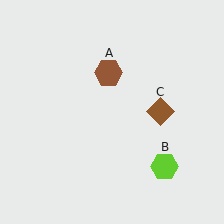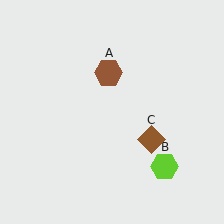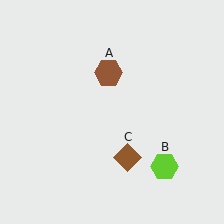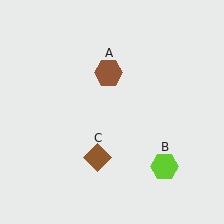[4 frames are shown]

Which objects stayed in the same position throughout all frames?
Brown hexagon (object A) and lime hexagon (object B) remained stationary.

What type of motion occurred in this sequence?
The brown diamond (object C) rotated clockwise around the center of the scene.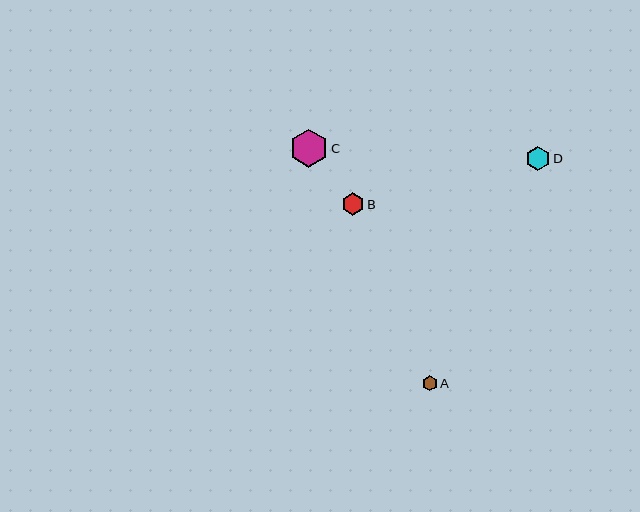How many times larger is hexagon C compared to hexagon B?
Hexagon C is approximately 1.7 times the size of hexagon B.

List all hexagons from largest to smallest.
From largest to smallest: C, D, B, A.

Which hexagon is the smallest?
Hexagon A is the smallest with a size of approximately 15 pixels.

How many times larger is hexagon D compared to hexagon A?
Hexagon D is approximately 1.6 times the size of hexagon A.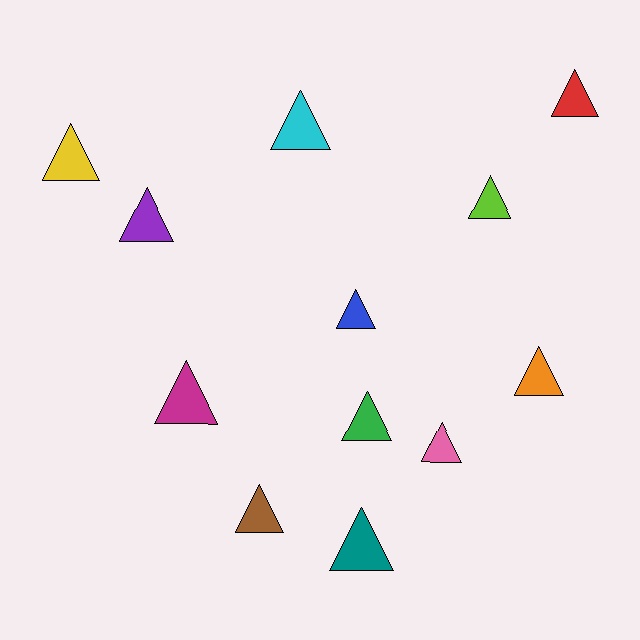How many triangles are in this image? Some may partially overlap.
There are 12 triangles.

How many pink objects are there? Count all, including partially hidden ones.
There is 1 pink object.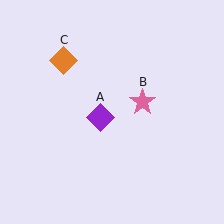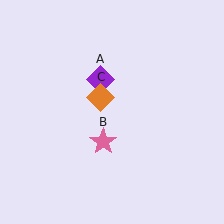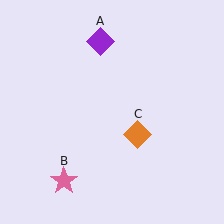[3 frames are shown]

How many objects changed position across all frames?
3 objects changed position: purple diamond (object A), pink star (object B), orange diamond (object C).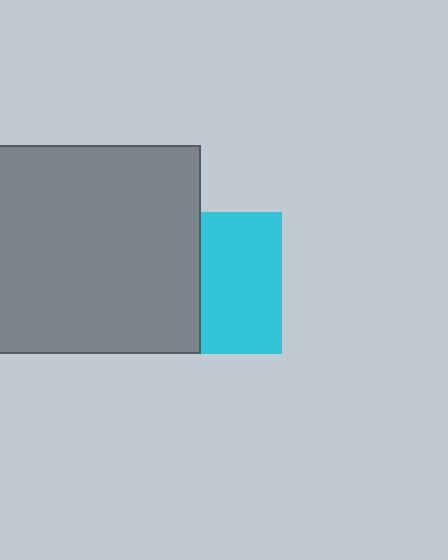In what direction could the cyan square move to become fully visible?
The cyan square could move right. That would shift it out from behind the gray square entirely.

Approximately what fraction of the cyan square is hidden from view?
Roughly 44% of the cyan square is hidden behind the gray square.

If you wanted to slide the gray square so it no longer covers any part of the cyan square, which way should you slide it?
Slide it left — that is the most direct way to separate the two shapes.